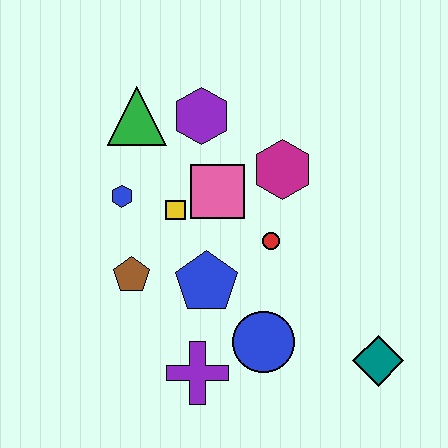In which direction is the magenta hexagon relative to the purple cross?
The magenta hexagon is above the purple cross.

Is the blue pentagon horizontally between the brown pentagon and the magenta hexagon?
Yes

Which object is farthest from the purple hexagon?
The teal diamond is farthest from the purple hexagon.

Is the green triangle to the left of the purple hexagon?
Yes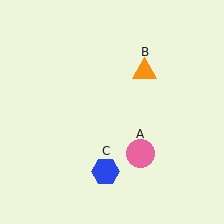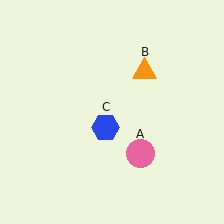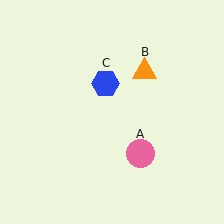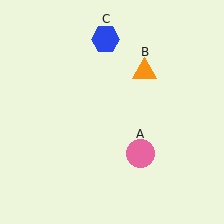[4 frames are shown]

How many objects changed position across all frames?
1 object changed position: blue hexagon (object C).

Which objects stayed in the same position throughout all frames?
Pink circle (object A) and orange triangle (object B) remained stationary.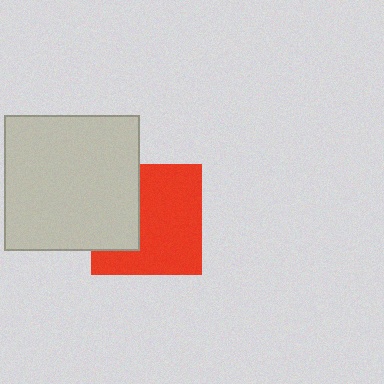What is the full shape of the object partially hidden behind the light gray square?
The partially hidden object is a red square.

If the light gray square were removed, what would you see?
You would see the complete red square.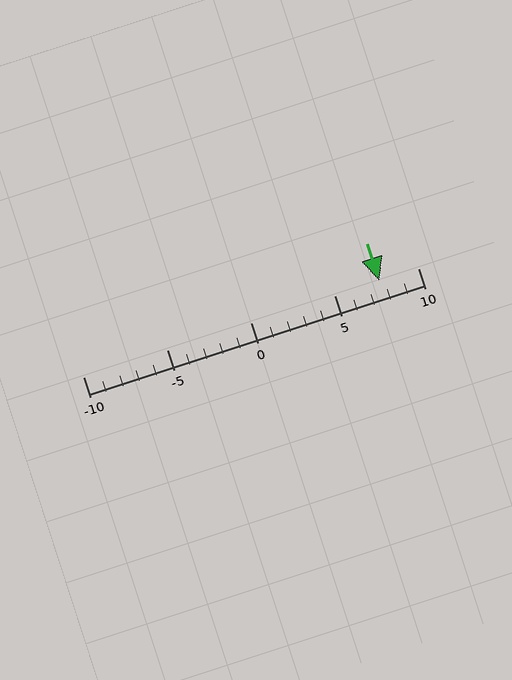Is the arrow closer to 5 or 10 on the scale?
The arrow is closer to 10.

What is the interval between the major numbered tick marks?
The major tick marks are spaced 5 units apart.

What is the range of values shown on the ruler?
The ruler shows values from -10 to 10.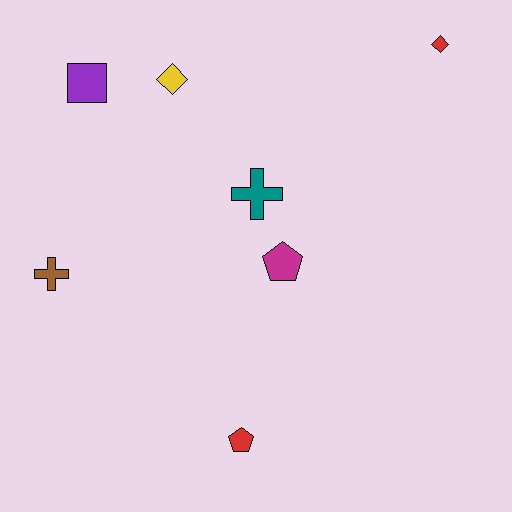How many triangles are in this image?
There are no triangles.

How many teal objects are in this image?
There is 1 teal object.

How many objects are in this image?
There are 7 objects.